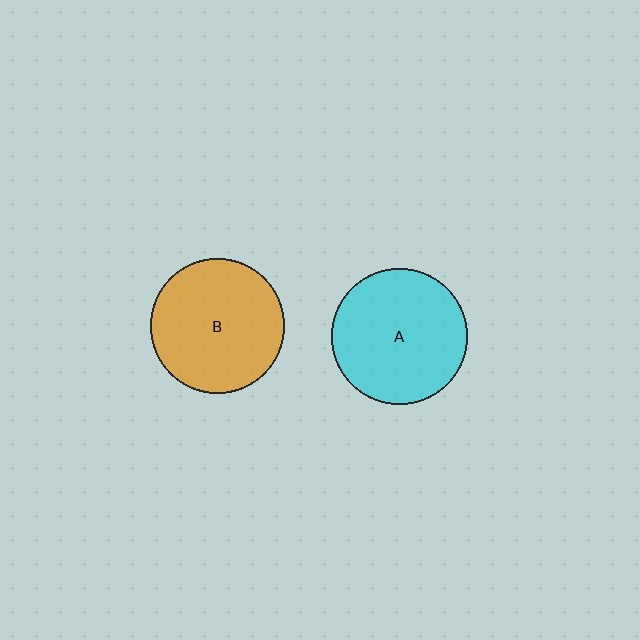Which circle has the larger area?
Circle A (cyan).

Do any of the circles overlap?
No, none of the circles overlap.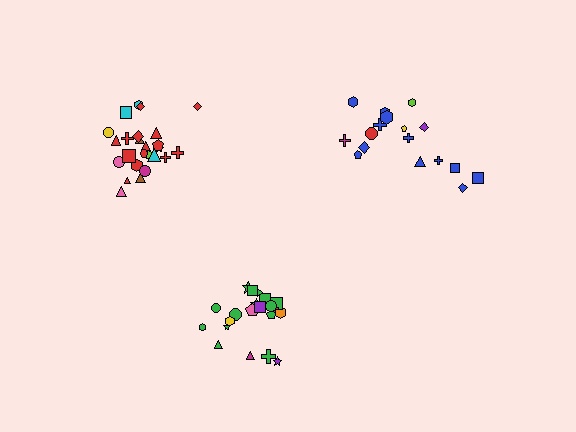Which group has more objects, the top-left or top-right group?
The top-left group.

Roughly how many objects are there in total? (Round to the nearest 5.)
Roughly 65 objects in total.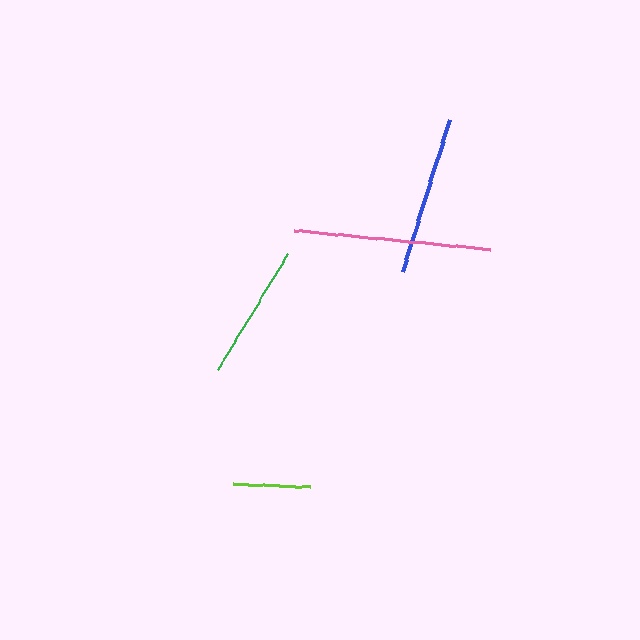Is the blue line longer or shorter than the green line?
The blue line is longer than the green line.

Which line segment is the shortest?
The lime line is the shortest at approximately 78 pixels.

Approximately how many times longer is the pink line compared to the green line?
The pink line is approximately 1.5 times the length of the green line.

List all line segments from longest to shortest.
From longest to shortest: pink, blue, green, lime.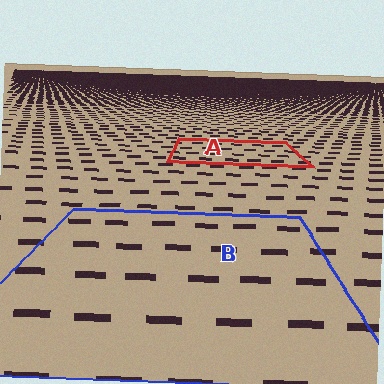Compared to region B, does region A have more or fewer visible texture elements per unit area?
Region A has more texture elements per unit area — they are packed more densely because it is farther away.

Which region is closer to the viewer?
Region B is closer. The texture elements there are larger and more spread out.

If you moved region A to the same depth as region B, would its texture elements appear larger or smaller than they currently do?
They would appear larger. At a closer depth, the same texture elements are projected at a bigger on-screen size.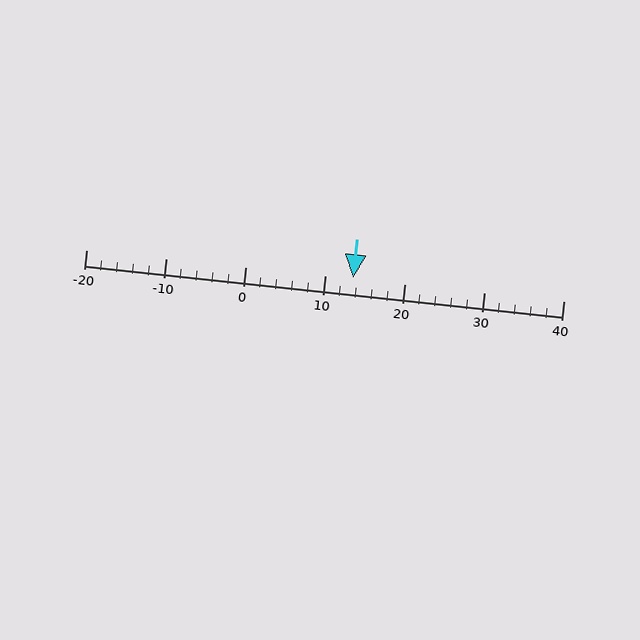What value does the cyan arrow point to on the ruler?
The cyan arrow points to approximately 14.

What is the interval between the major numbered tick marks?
The major tick marks are spaced 10 units apart.